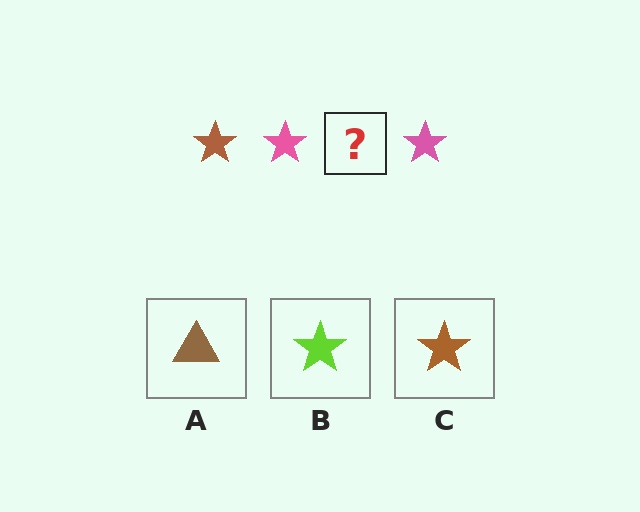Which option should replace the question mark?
Option C.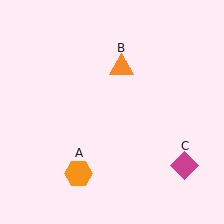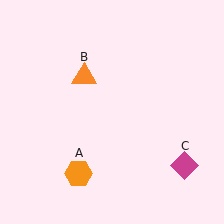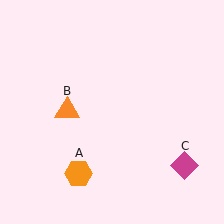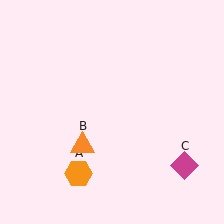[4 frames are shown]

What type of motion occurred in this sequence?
The orange triangle (object B) rotated counterclockwise around the center of the scene.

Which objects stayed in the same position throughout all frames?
Orange hexagon (object A) and magenta diamond (object C) remained stationary.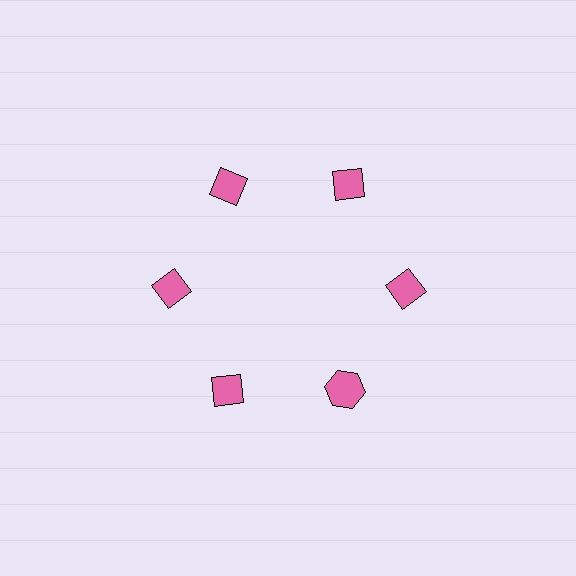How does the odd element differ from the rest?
It has a different shape: hexagon instead of diamond.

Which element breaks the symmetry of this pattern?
The pink hexagon at roughly the 5 o'clock position breaks the symmetry. All other shapes are pink diamonds.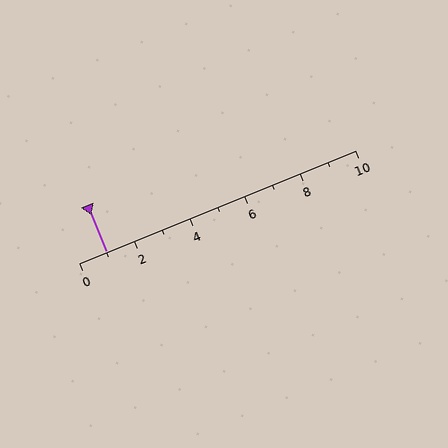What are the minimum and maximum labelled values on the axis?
The axis runs from 0 to 10.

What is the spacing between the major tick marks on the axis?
The major ticks are spaced 2 apart.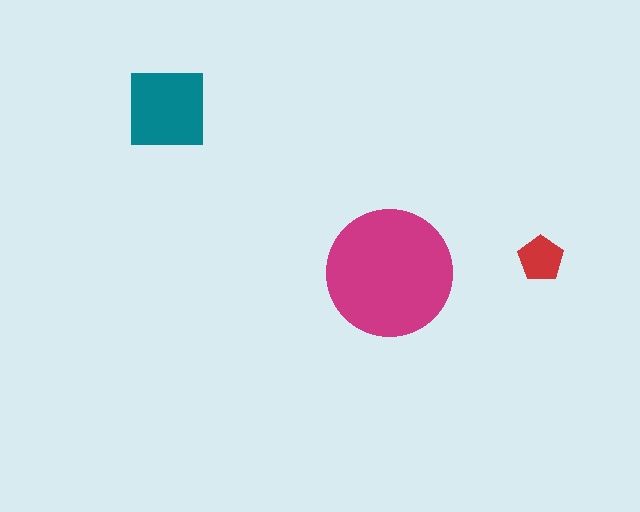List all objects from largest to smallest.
The magenta circle, the teal square, the red pentagon.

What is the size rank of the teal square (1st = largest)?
2nd.